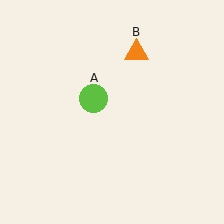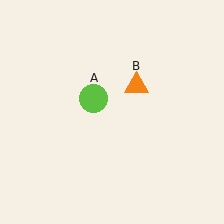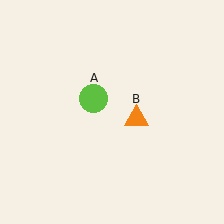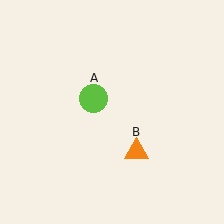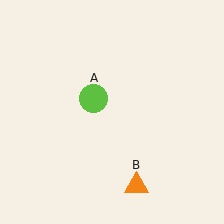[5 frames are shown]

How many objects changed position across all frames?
1 object changed position: orange triangle (object B).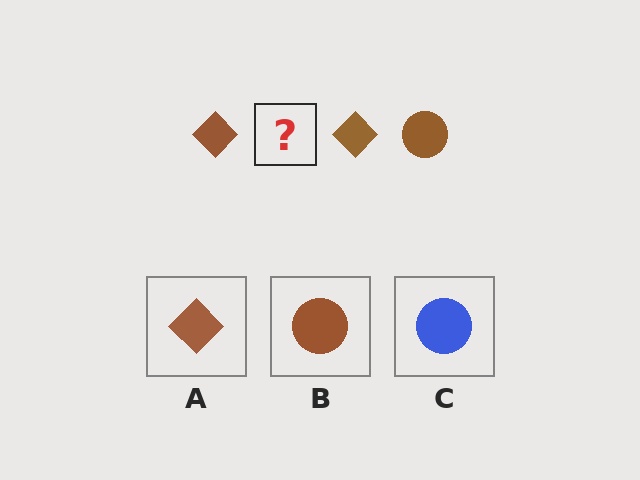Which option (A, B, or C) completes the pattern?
B.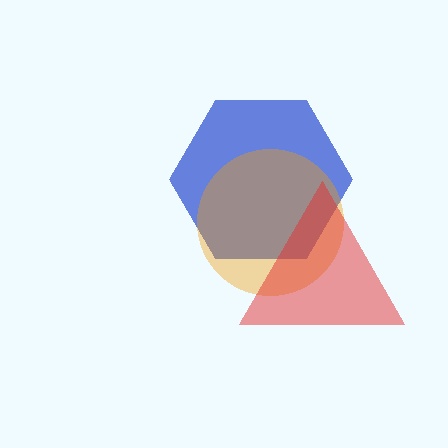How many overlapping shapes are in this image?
There are 3 overlapping shapes in the image.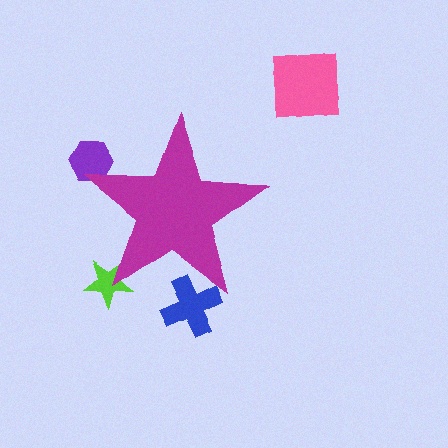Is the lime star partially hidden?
Yes, the lime star is partially hidden behind the magenta star.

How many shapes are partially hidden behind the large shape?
3 shapes are partially hidden.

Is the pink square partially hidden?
No, the pink square is fully visible.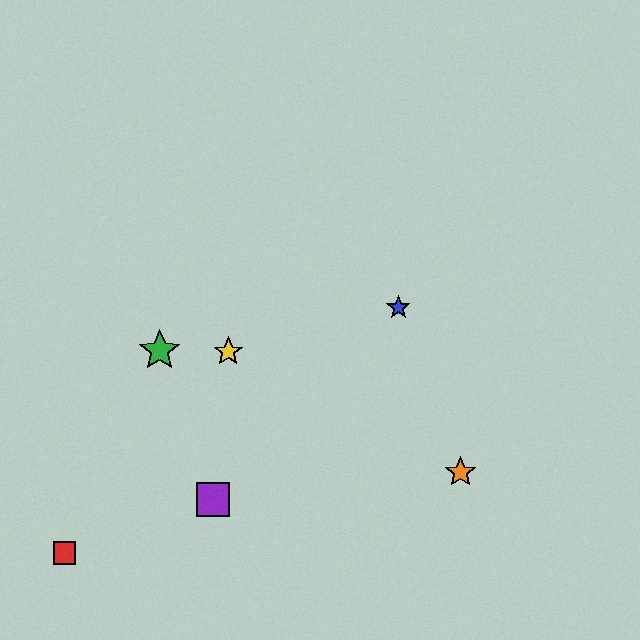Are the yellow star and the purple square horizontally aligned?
No, the yellow star is at y≈351 and the purple square is at y≈499.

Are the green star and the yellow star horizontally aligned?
Yes, both are at y≈351.